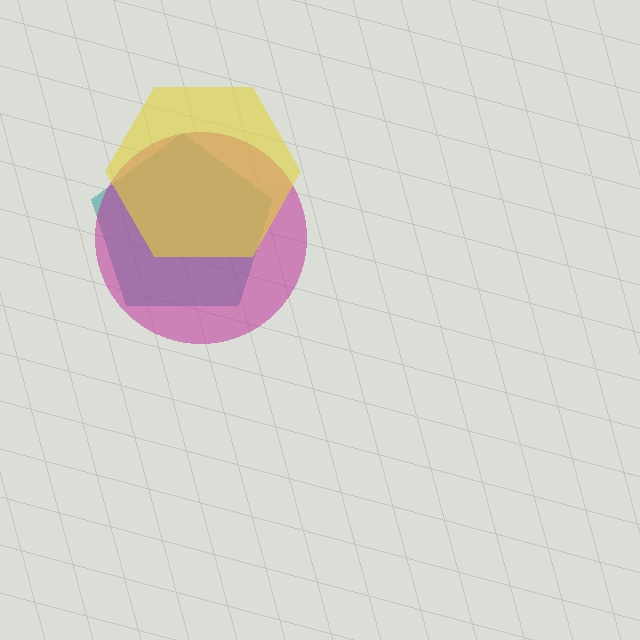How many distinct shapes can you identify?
There are 3 distinct shapes: a teal pentagon, a magenta circle, a yellow hexagon.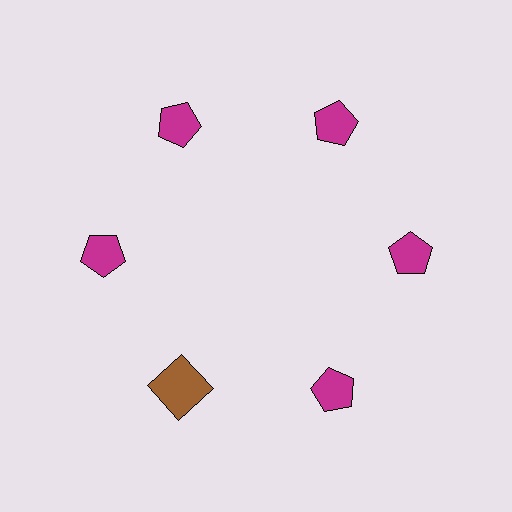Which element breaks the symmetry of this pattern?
The brown square at roughly the 7 o'clock position breaks the symmetry. All other shapes are magenta pentagons.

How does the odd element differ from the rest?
It differs in both color (brown instead of magenta) and shape (square instead of pentagon).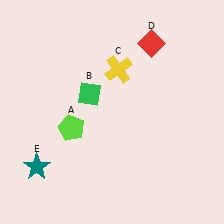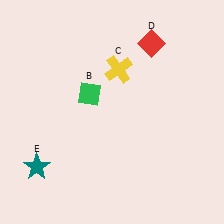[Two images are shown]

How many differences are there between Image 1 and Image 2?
There is 1 difference between the two images.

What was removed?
The lime pentagon (A) was removed in Image 2.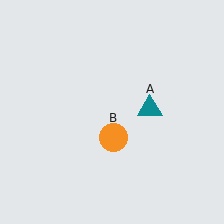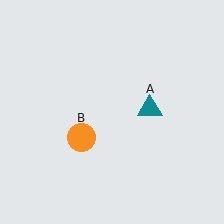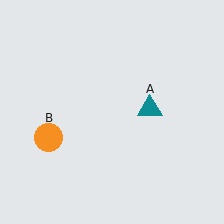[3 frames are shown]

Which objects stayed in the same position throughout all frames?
Teal triangle (object A) remained stationary.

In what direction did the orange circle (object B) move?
The orange circle (object B) moved left.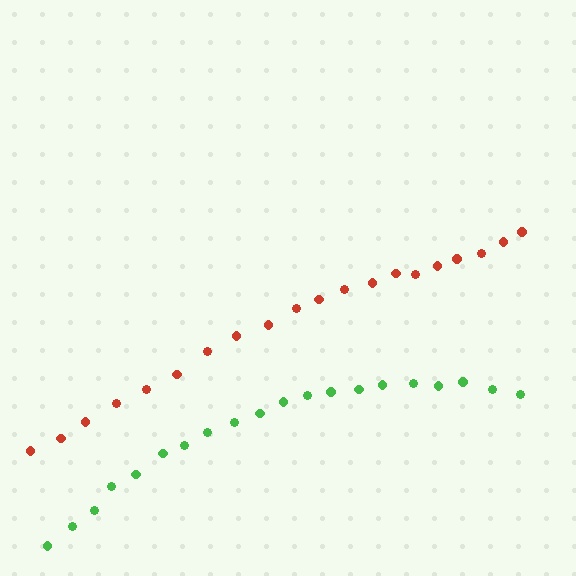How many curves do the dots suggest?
There are 2 distinct paths.